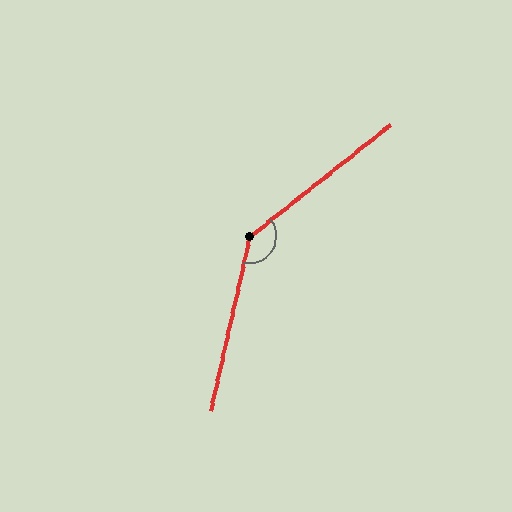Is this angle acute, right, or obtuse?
It is obtuse.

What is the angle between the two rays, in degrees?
Approximately 141 degrees.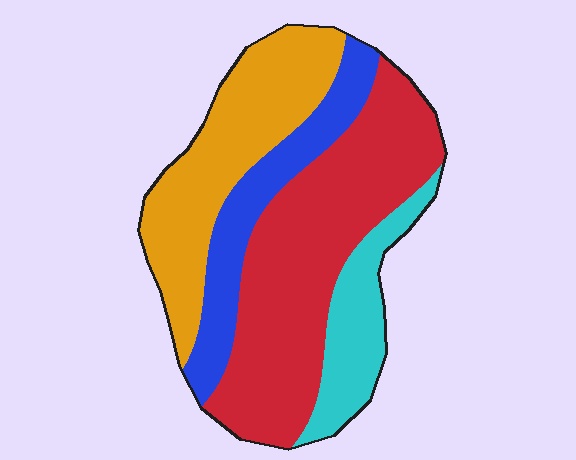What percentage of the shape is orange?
Orange takes up about one quarter (1/4) of the shape.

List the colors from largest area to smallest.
From largest to smallest: red, orange, blue, cyan.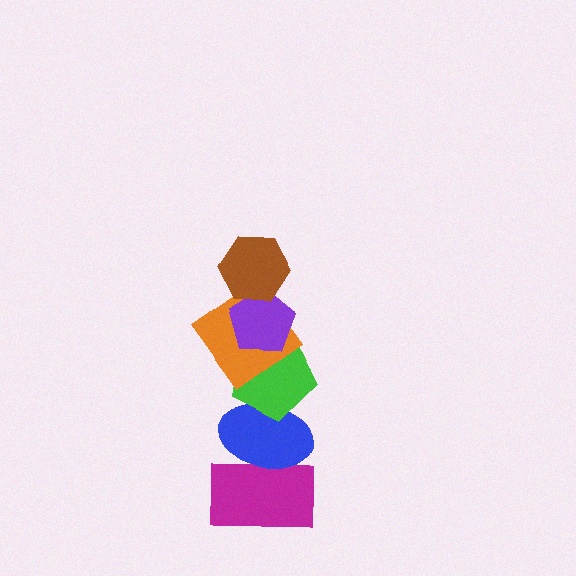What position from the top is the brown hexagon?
The brown hexagon is 1st from the top.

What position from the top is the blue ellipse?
The blue ellipse is 5th from the top.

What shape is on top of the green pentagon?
The orange diamond is on top of the green pentagon.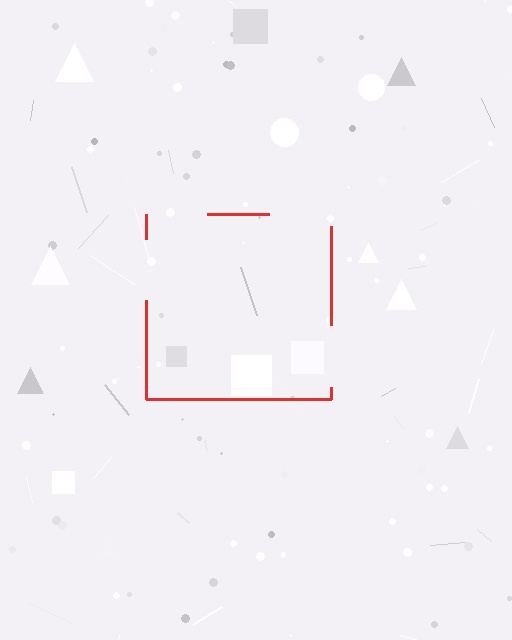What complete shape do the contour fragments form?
The contour fragments form a square.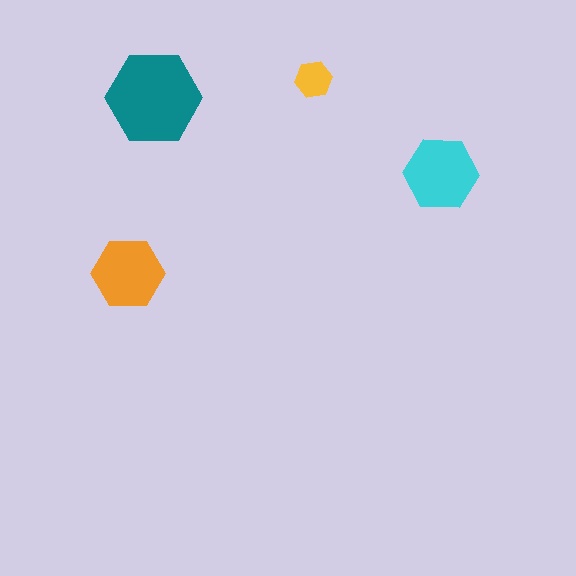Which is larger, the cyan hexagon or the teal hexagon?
The teal one.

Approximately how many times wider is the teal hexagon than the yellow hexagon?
About 2.5 times wider.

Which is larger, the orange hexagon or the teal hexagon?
The teal one.